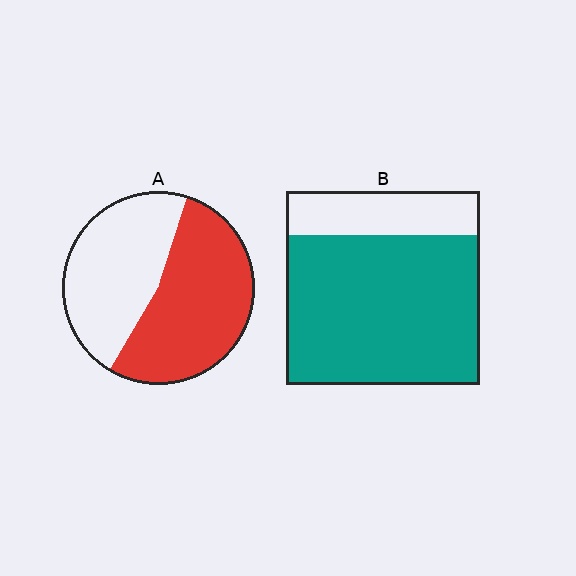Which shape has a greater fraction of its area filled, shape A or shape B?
Shape B.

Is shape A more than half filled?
Roughly half.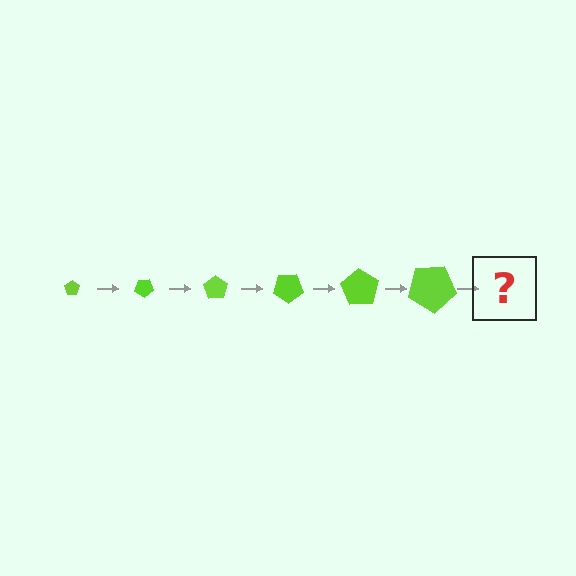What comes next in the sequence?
The next element should be a pentagon, larger than the previous one and rotated 210 degrees from the start.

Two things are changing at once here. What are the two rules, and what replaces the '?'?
The two rules are that the pentagon grows larger each step and it rotates 35 degrees each step. The '?' should be a pentagon, larger than the previous one and rotated 210 degrees from the start.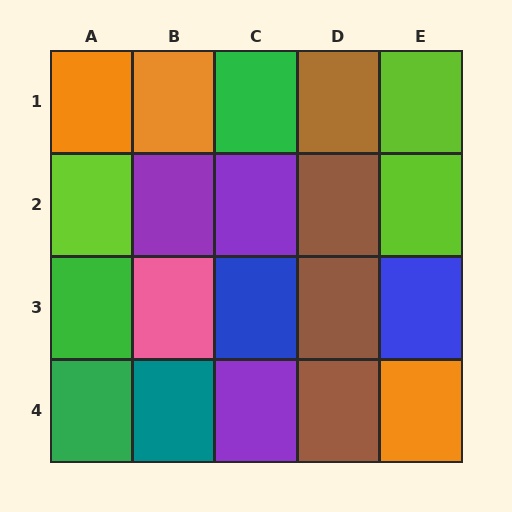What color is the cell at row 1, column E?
Lime.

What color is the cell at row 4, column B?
Teal.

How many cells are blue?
2 cells are blue.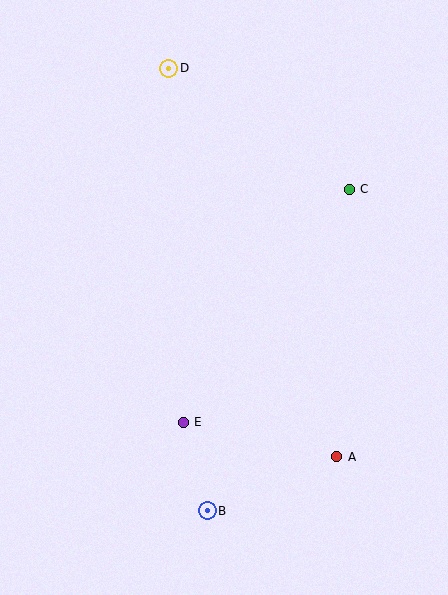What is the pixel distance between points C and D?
The distance between C and D is 217 pixels.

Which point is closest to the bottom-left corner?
Point B is closest to the bottom-left corner.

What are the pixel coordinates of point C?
Point C is at (349, 189).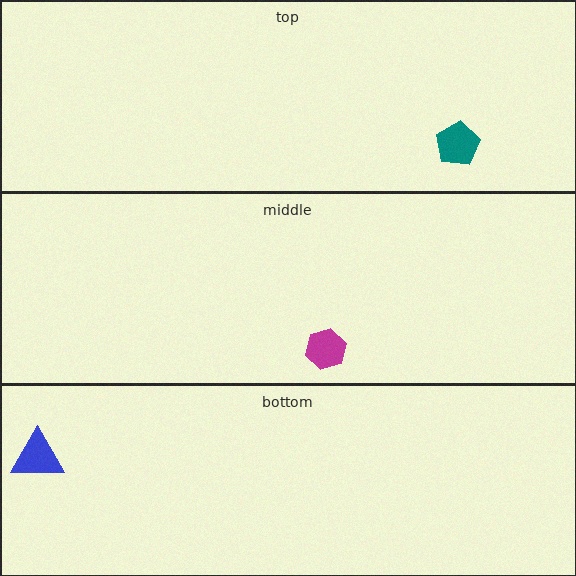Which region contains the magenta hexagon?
The middle region.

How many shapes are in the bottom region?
1.